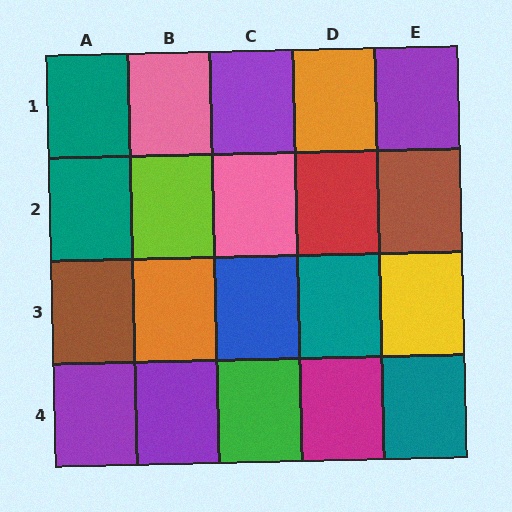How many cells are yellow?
1 cell is yellow.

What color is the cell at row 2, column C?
Pink.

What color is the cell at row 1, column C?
Purple.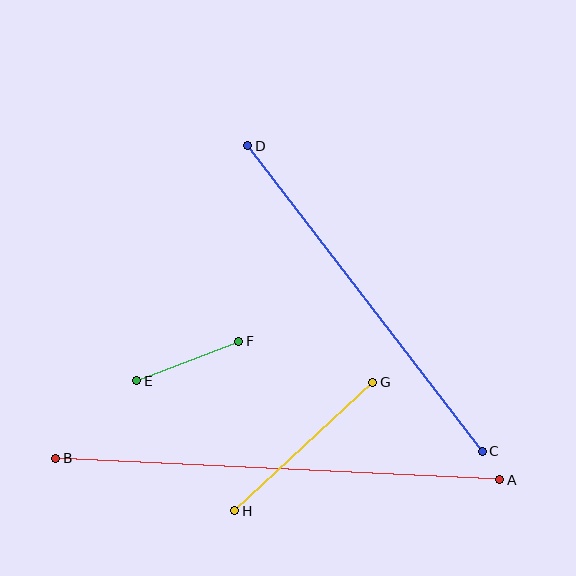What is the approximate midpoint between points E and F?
The midpoint is at approximately (188, 361) pixels.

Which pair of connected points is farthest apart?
Points A and B are farthest apart.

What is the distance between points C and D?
The distance is approximately 385 pixels.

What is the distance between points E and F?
The distance is approximately 110 pixels.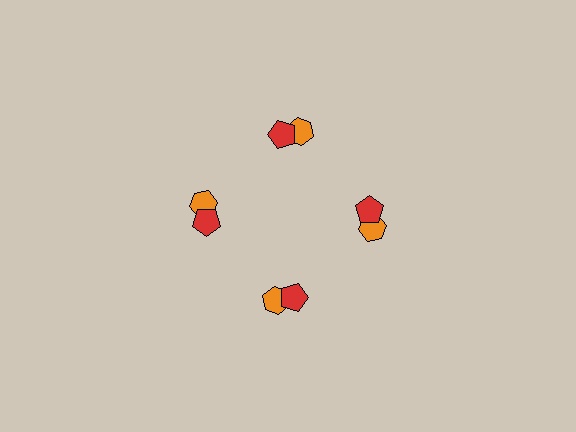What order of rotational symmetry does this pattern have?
This pattern has 4-fold rotational symmetry.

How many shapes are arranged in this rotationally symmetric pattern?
There are 8 shapes, arranged in 4 groups of 2.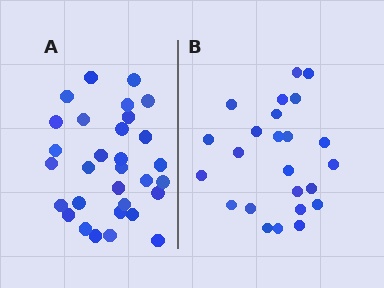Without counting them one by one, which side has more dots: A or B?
Region A (the left region) has more dots.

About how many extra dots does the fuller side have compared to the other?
Region A has roughly 8 or so more dots than region B.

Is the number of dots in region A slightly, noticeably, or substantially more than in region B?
Region A has noticeably more, but not dramatically so. The ratio is roughly 1.3 to 1.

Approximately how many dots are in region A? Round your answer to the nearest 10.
About 30 dots. (The exact count is 31, which rounds to 30.)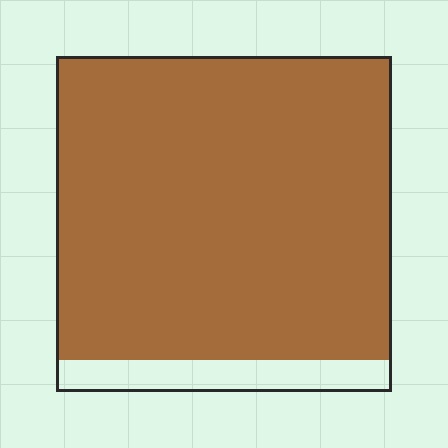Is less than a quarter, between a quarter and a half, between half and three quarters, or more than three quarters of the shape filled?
More than three quarters.